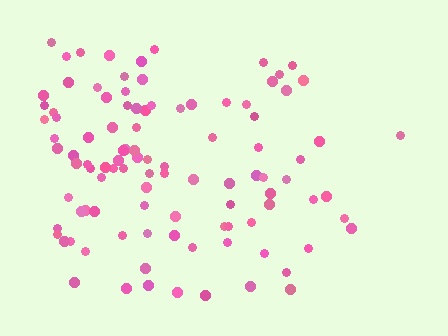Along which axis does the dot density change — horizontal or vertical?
Horizontal.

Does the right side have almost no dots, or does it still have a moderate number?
Still a moderate number, just noticeably fewer than the left.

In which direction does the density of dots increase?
From right to left, with the left side densest.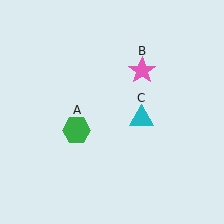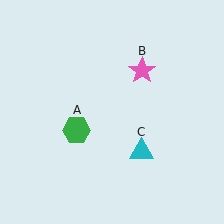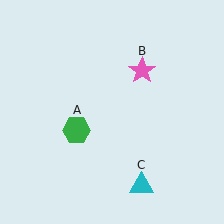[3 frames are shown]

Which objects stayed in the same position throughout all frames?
Green hexagon (object A) and pink star (object B) remained stationary.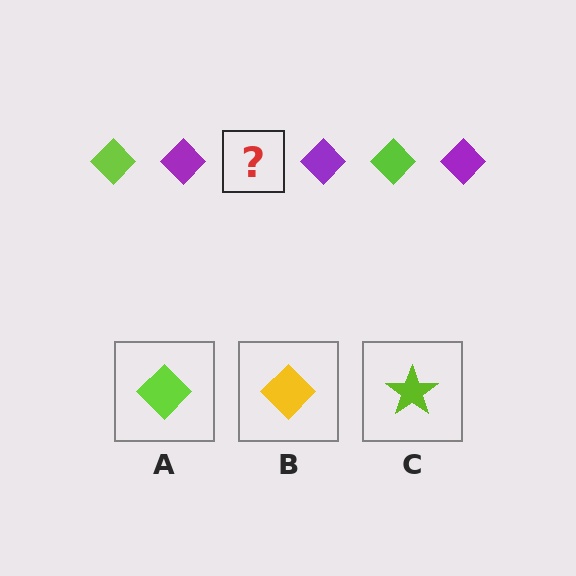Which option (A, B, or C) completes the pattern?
A.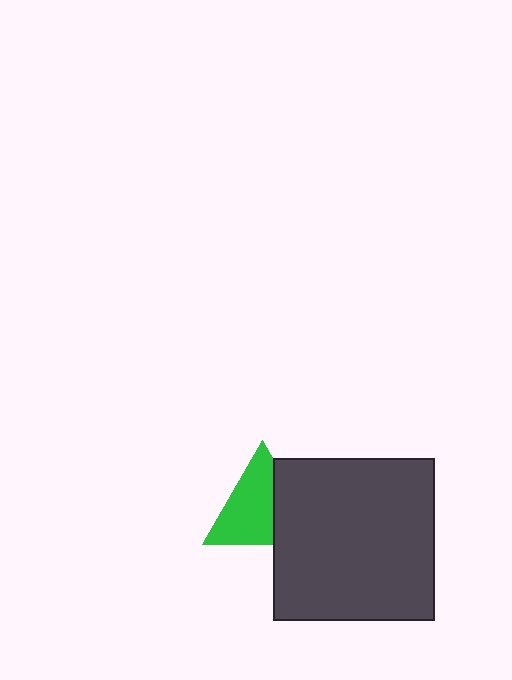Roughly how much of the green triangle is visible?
Most of it is visible (roughly 66%).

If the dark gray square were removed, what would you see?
You would see the complete green triangle.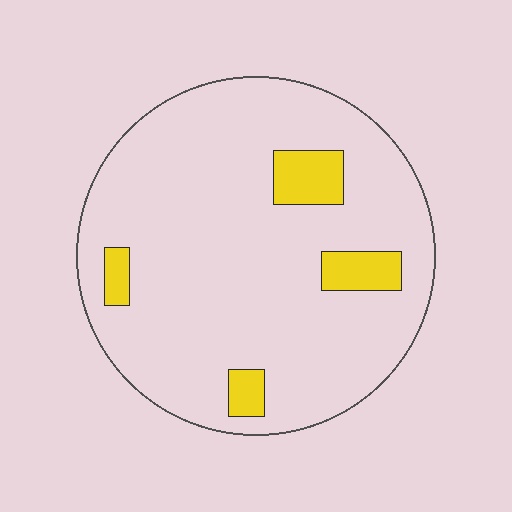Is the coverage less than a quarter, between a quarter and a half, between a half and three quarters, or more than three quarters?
Less than a quarter.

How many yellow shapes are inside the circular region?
4.